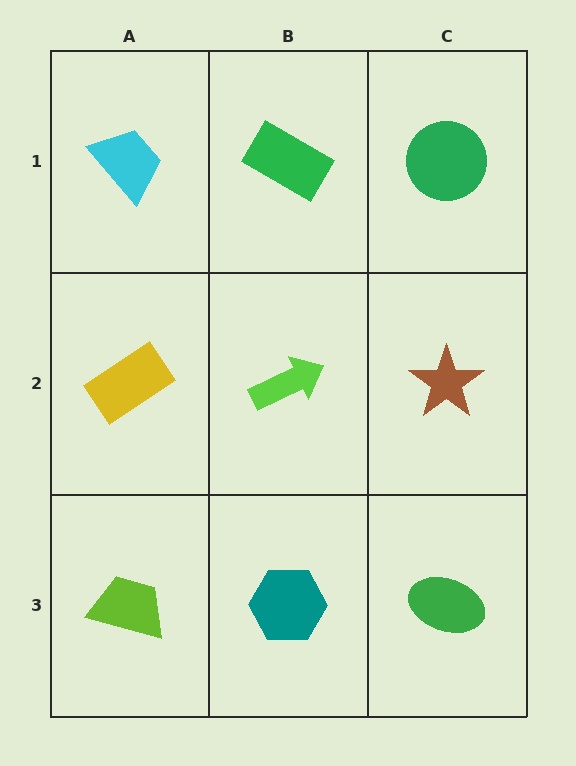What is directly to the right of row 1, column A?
A green rectangle.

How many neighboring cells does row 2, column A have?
3.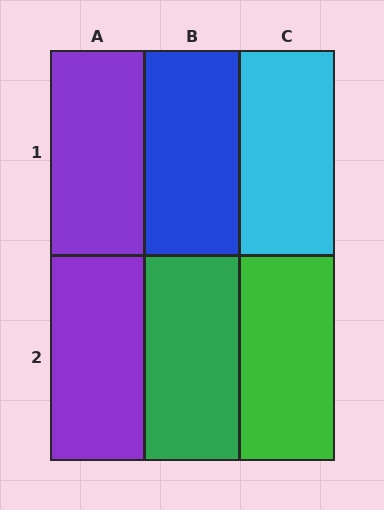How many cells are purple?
2 cells are purple.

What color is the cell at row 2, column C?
Green.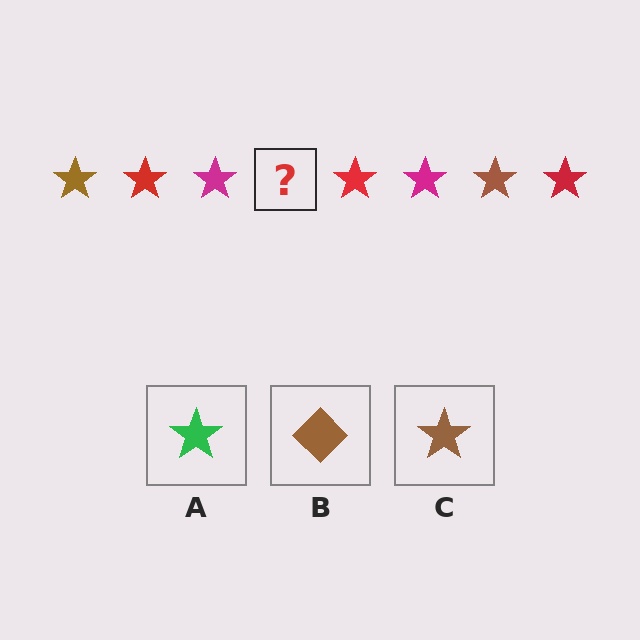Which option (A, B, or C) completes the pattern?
C.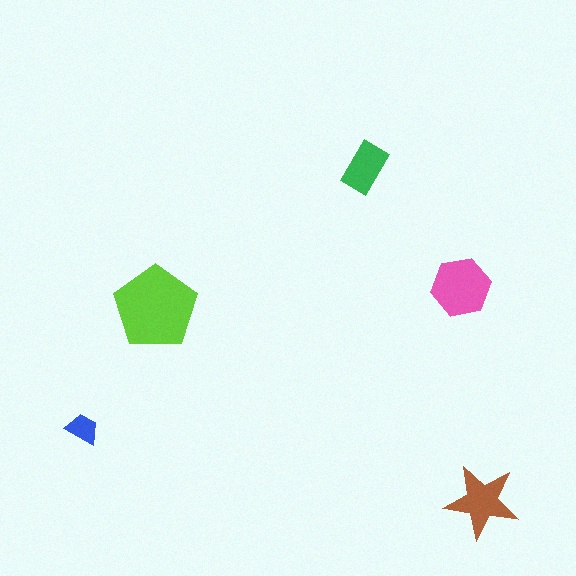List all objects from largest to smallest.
The lime pentagon, the pink hexagon, the brown star, the green rectangle, the blue trapezoid.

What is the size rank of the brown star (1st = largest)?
3rd.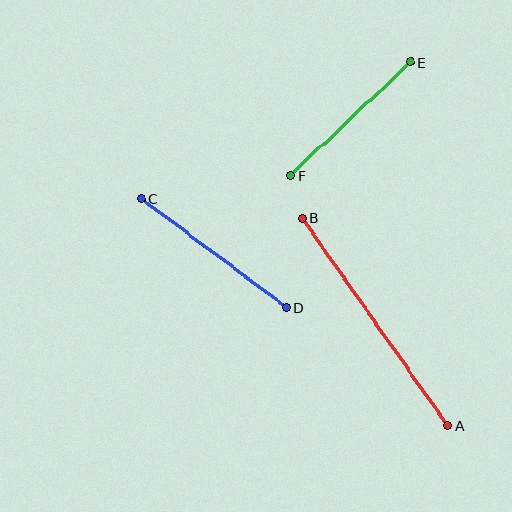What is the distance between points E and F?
The distance is approximately 165 pixels.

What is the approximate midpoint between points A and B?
The midpoint is at approximately (375, 322) pixels.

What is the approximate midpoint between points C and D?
The midpoint is at approximately (214, 253) pixels.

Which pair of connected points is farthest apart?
Points A and B are farthest apart.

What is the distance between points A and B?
The distance is approximately 254 pixels.